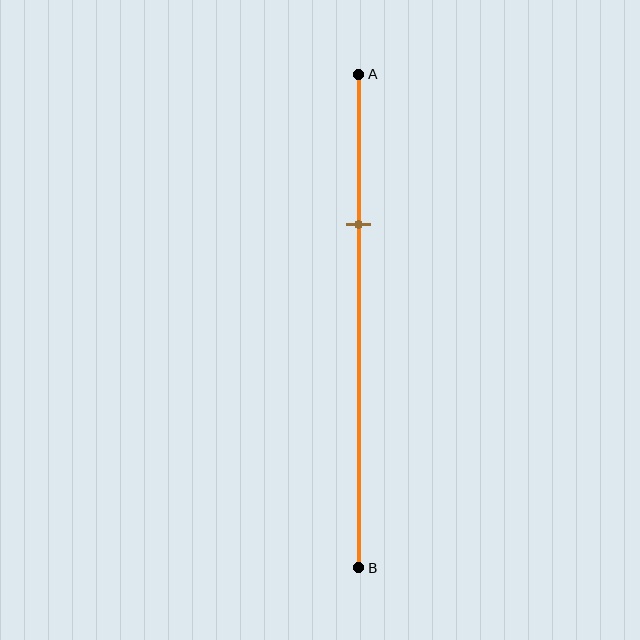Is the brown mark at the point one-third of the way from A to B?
Yes, the mark is approximately at the one-third point.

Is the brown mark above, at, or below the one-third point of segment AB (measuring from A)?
The brown mark is approximately at the one-third point of segment AB.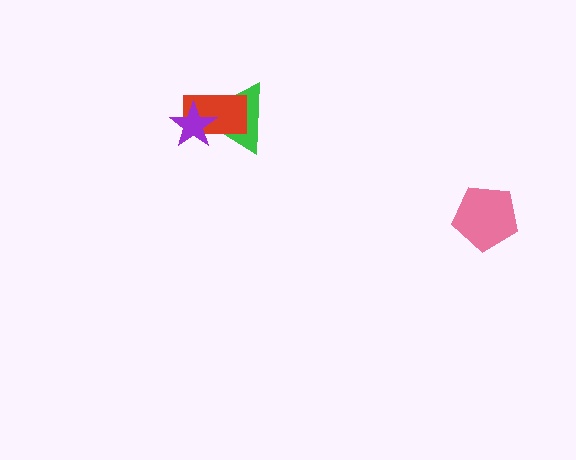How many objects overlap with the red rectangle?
2 objects overlap with the red rectangle.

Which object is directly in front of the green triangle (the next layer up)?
The red rectangle is directly in front of the green triangle.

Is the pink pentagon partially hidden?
No, no other shape covers it.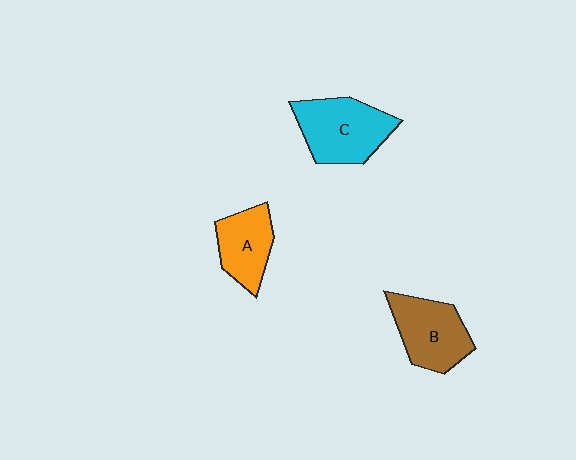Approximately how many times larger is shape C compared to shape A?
Approximately 1.4 times.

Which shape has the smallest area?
Shape A (orange).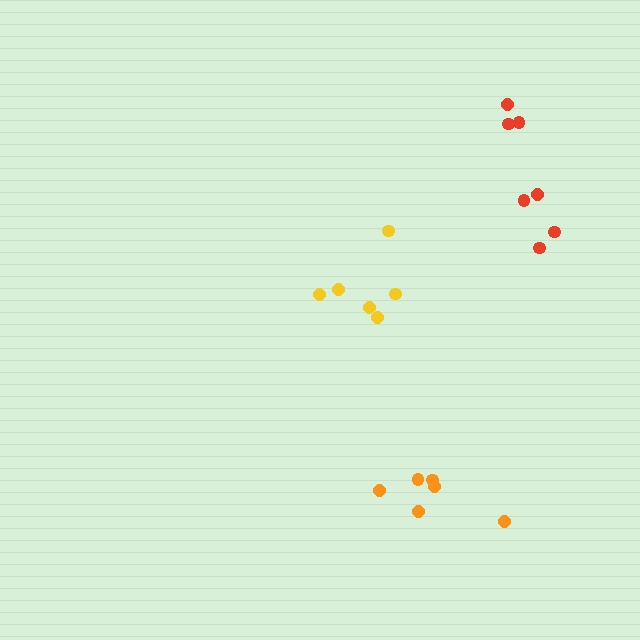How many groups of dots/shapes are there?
There are 3 groups.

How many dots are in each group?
Group 1: 6 dots, Group 2: 7 dots, Group 3: 6 dots (19 total).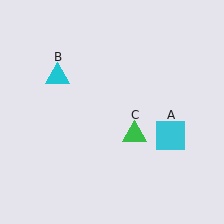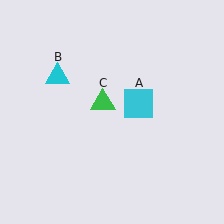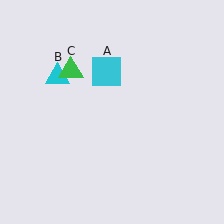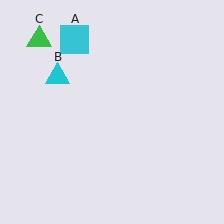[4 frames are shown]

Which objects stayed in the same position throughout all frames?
Cyan triangle (object B) remained stationary.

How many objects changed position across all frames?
2 objects changed position: cyan square (object A), green triangle (object C).